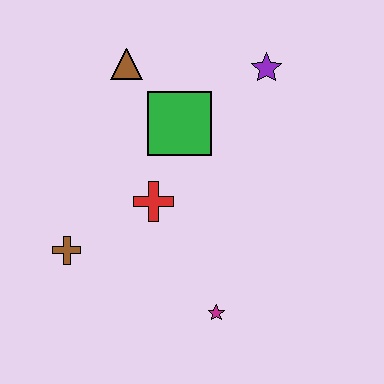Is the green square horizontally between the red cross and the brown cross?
No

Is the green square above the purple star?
No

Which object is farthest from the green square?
The magenta star is farthest from the green square.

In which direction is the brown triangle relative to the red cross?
The brown triangle is above the red cross.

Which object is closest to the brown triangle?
The green square is closest to the brown triangle.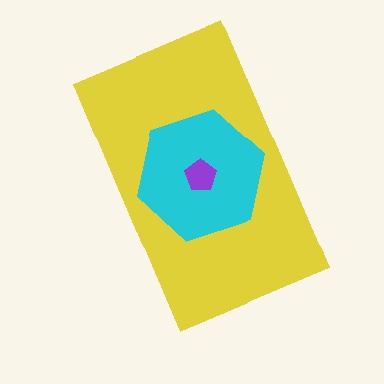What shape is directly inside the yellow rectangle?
The cyan hexagon.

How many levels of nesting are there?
3.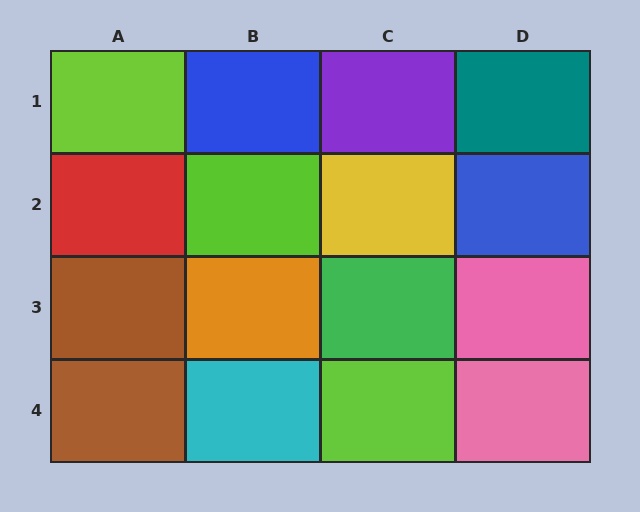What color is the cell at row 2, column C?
Yellow.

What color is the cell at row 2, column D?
Blue.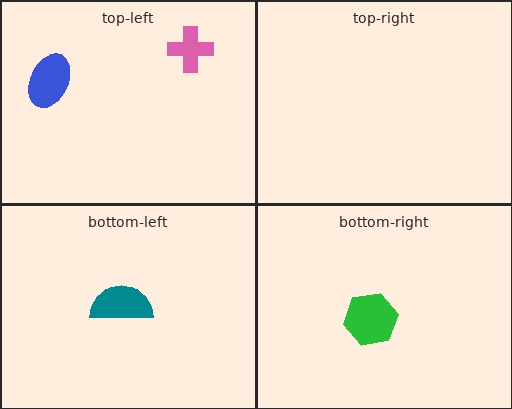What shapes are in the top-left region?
The pink cross, the blue ellipse.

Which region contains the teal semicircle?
The bottom-left region.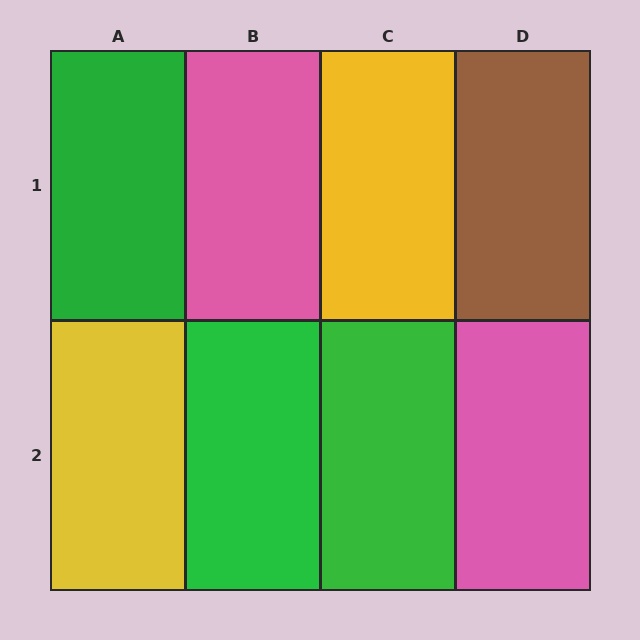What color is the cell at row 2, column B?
Green.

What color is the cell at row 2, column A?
Yellow.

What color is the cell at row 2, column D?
Pink.